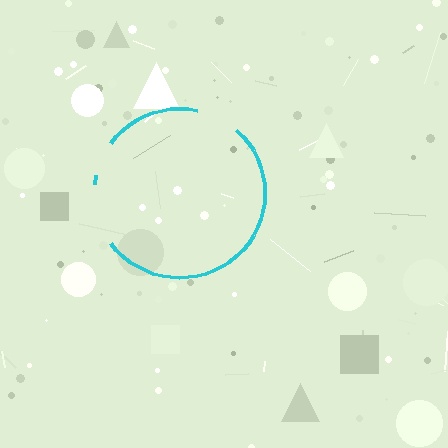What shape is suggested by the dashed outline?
The dashed outline suggests a circle.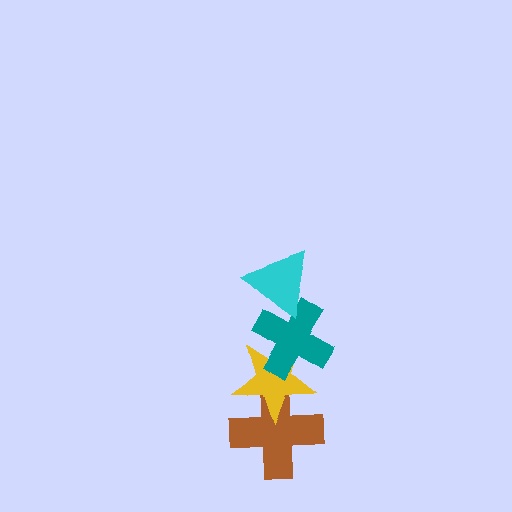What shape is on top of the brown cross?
The yellow star is on top of the brown cross.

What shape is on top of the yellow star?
The teal cross is on top of the yellow star.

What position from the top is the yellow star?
The yellow star is 3rd from the top.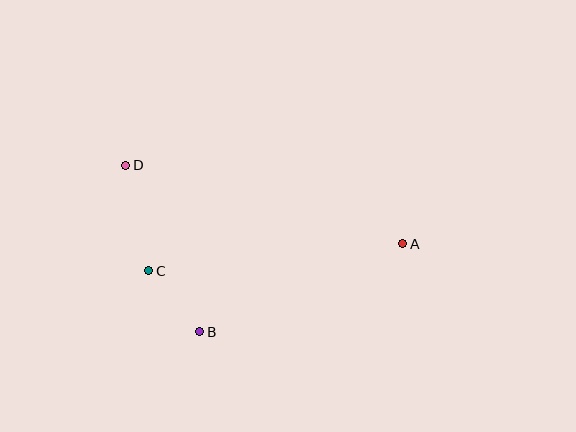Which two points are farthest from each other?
Points A and D are farthest from each other.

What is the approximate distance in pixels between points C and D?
The distance between C and D is approximately 108 pixels.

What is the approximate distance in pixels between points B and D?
The distance between B and D is approximately 182 pixels.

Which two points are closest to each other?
Points B and C are closest to each other.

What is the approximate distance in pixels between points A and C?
The distance between A and C is approximately 256 pixels.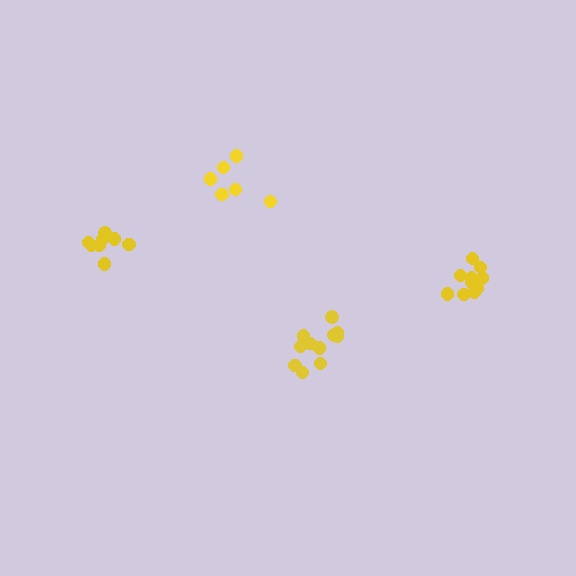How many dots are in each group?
Group 1: 8 dots, Group 2: 11 dots, Group 3: 11 dots, Group 4: 6 dots (36 total).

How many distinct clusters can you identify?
There are 4 distinct clusters.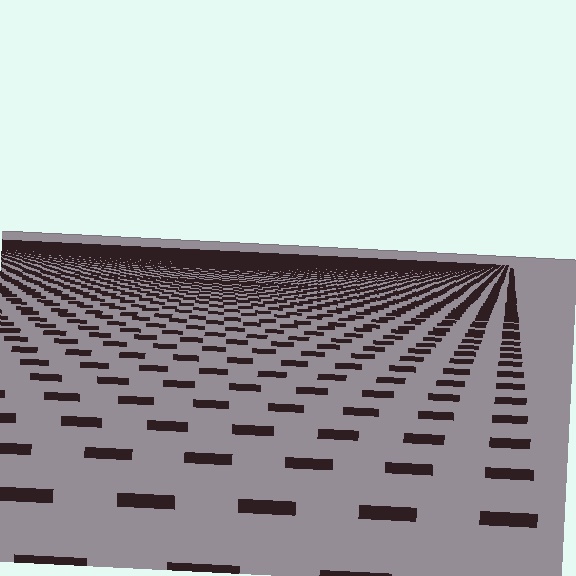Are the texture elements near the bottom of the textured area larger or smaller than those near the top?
Larger. Near the bottom, elements are closer to the viewer and appear at a bigger on-screen size.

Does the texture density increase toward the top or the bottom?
Density increases toward the top.